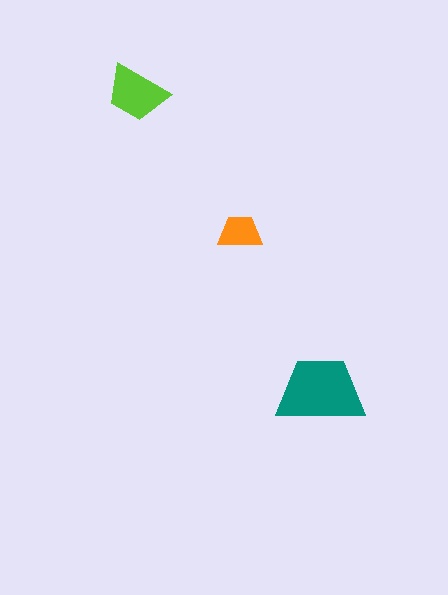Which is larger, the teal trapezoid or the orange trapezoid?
The teal one.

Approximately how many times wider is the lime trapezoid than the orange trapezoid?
About 1.5 times wider.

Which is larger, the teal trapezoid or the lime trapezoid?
The teal one.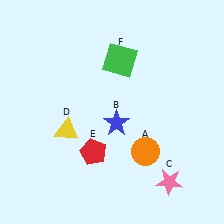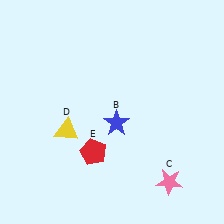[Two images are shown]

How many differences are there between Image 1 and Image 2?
There are 2 differences between the two images.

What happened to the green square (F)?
The green square (F) was removed in Image 2. It was in the top-right area of Image 1.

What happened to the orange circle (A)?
The orange circle (A) was removed in Image 2. It was in the bottom-right area of Image 1.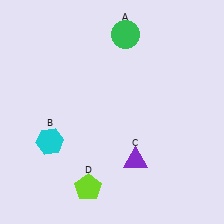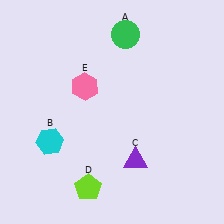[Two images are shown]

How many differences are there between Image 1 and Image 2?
There is 1 difference between the two images.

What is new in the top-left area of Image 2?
A pink hexagon (E) was added in the top-left area of Image 2.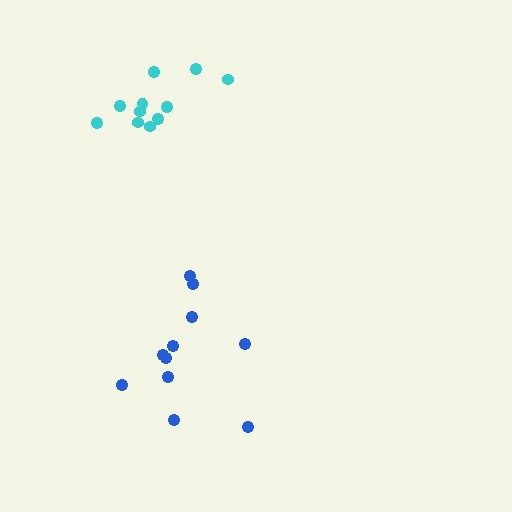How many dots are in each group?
Group 1: 11 dots, Group 2: 11 dots (22 total).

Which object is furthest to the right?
The blue cluster is rightmost.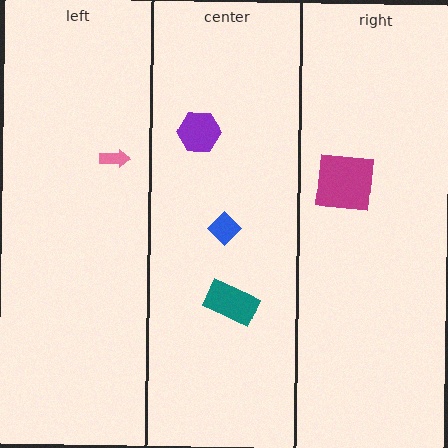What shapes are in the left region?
The pink arrow.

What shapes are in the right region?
The magenta square.